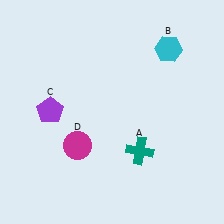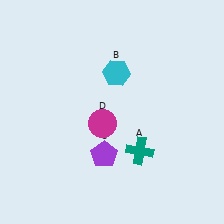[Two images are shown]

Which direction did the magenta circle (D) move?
The magenta circle (D) moved right.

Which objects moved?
The objects that moved are: the cyan hexagon (B), the purple pentagon (C), the magenta circle (D).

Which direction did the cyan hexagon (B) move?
The cyan hexagon (B) moved left.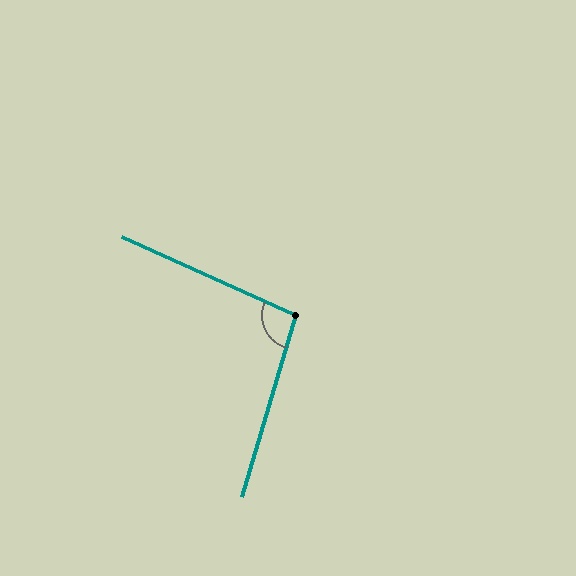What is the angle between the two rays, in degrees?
Approximately 97 degrees.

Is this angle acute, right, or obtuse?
It is obtuse.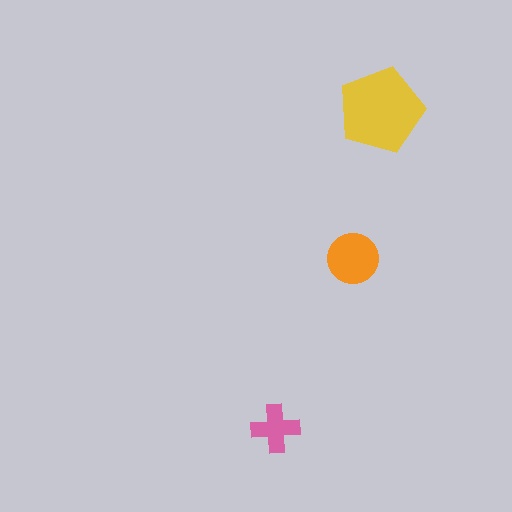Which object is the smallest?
The pink cross.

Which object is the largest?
The yellow pentagon.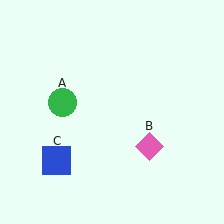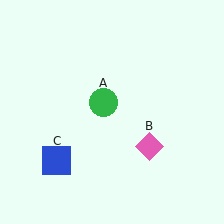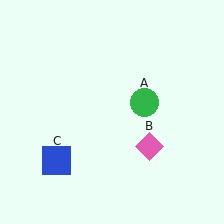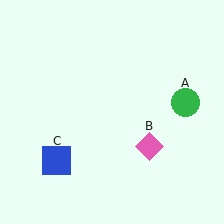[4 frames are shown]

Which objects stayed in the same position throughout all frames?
Pink diamond (object B) and blue square (object C) remained stationary.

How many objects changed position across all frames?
1 object changed position: green circle (object A).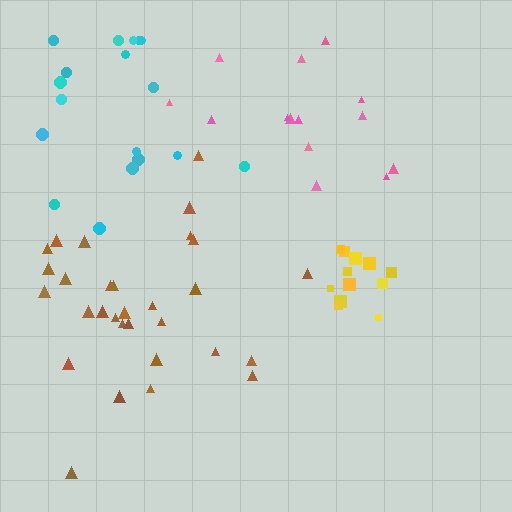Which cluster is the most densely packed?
Yellow.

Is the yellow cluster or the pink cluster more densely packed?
Yellow.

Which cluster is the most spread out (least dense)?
Cyan.